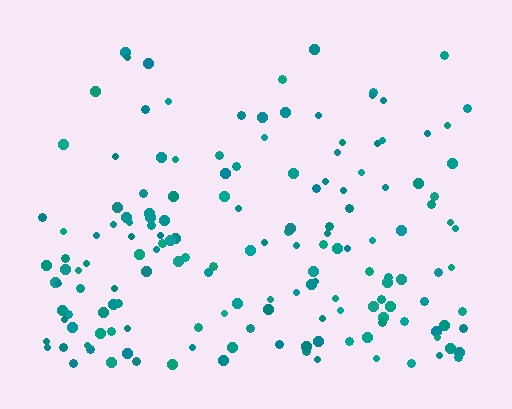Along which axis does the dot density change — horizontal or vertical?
Vertical.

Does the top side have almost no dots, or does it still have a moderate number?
Still a moderate number, just noticeably fewer than the bottom.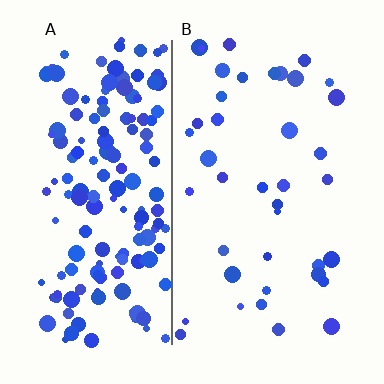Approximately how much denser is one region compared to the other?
Approximately 3.8× — region A over region B.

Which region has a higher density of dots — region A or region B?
A (the left).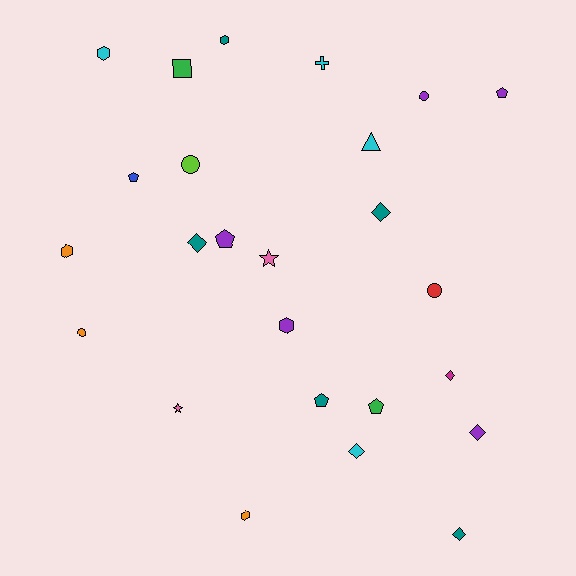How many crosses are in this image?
There is 1 cross.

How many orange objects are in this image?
There are 3 orange objects.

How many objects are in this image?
There are 25 objects.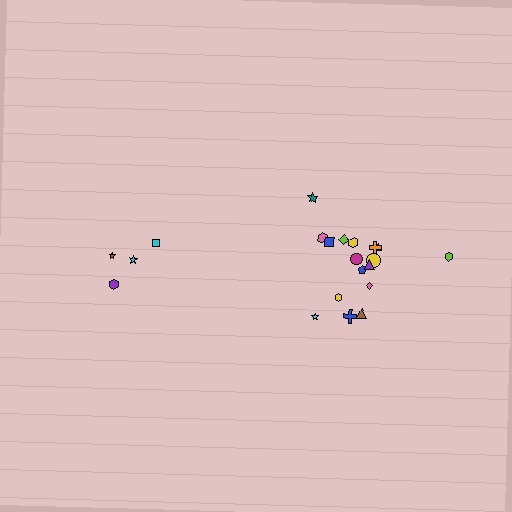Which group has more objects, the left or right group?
The right group.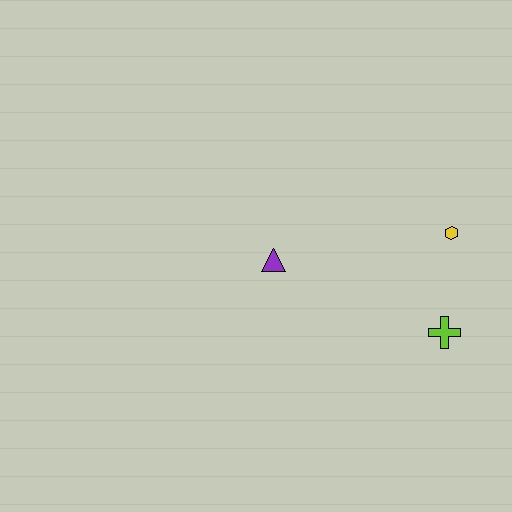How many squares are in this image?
There are no squares.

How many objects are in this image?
There are 3 objects.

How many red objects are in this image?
There are no red objects.